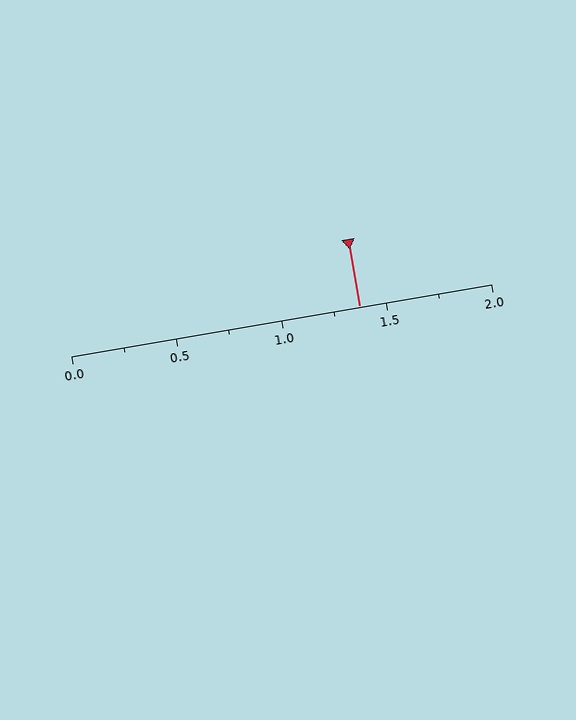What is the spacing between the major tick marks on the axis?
The major ticks are spaced 0.5 apart.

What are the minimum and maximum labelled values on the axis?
The axis runs from 0.0 to 2.0.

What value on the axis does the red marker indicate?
The marker indicates approximately 1.38.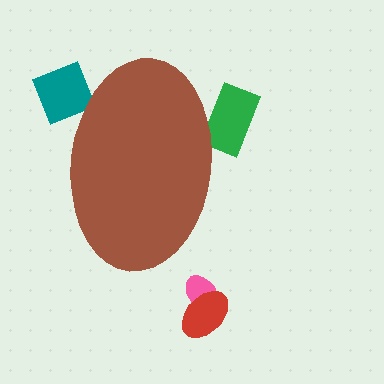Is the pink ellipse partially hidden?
No, the pink ellipse is fully visible.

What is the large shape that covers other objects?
A brown ellipse.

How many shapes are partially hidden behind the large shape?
2 shapes are partially hidden.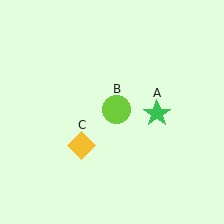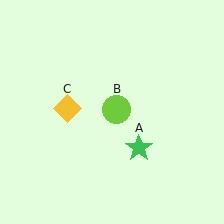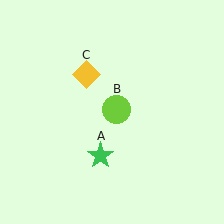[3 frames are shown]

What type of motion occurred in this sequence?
The green star (object A), yellow diamond (object C) rotated clockwise around the center of the scene.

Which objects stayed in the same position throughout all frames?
Lime circle (object B) remained stationary.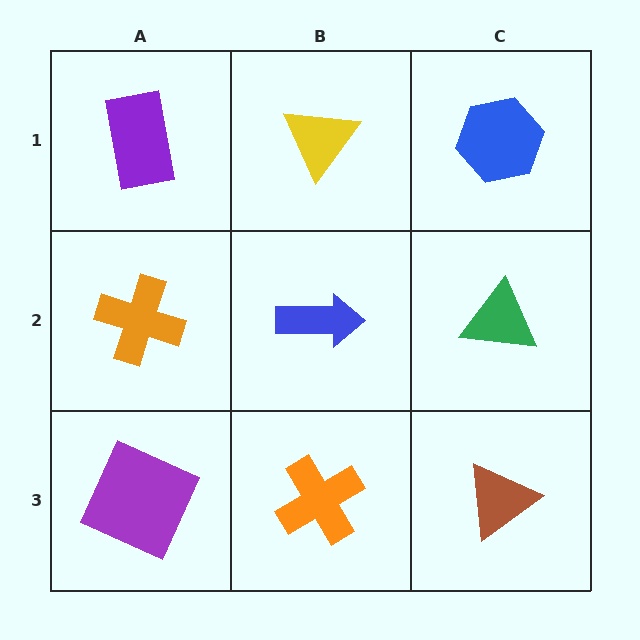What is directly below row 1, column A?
An orange cross.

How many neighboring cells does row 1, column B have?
3.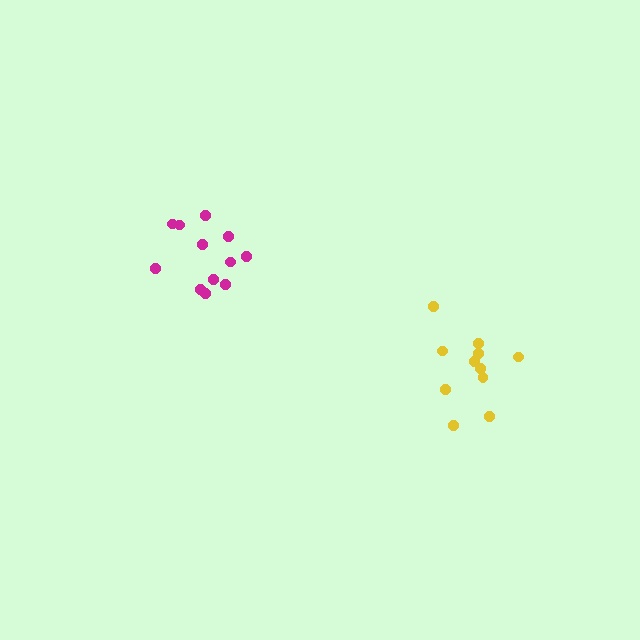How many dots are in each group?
Group 1: 11 dots, Group 2: 12 dots (23 total).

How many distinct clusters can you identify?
There are 2 distinct clusters.